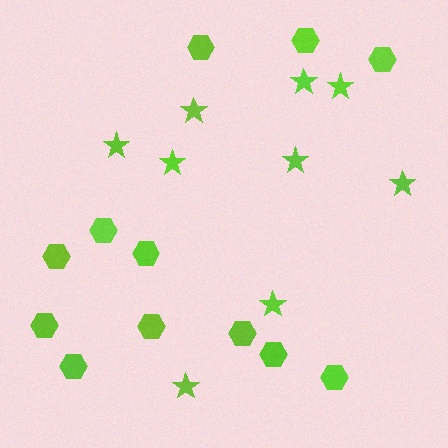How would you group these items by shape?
There are 2 groups: one group of stars (9) and one group of hexagons (12).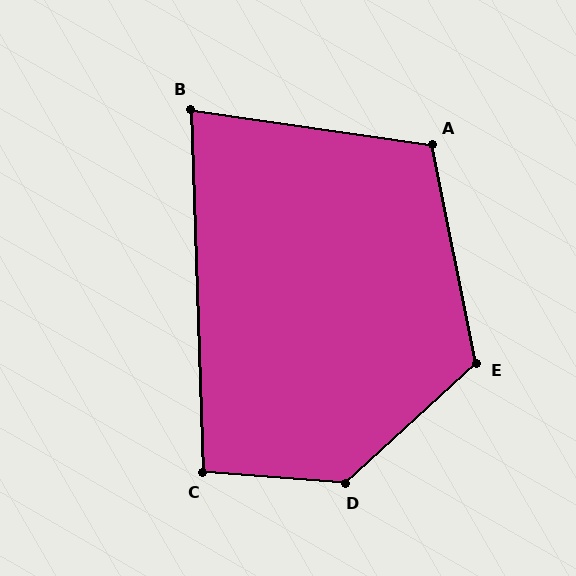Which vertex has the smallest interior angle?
B, at approximately 80 degrees.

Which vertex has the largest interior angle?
D, at approximately 133 degrees.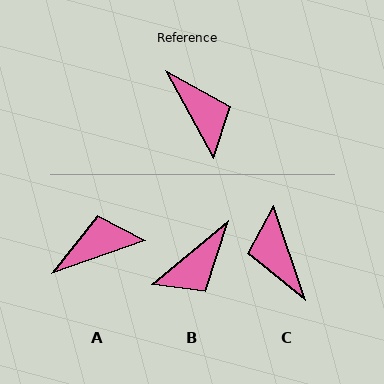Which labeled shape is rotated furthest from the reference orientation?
C, about 170 degrees away.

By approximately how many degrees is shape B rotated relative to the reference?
Approximately 79 degrees clockwise.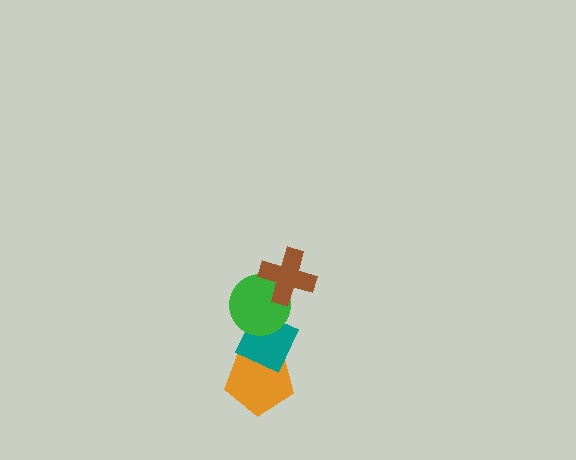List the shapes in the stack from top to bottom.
From top to bottom: the brown cross, the green circle, the teal diamond, the orange pentagon.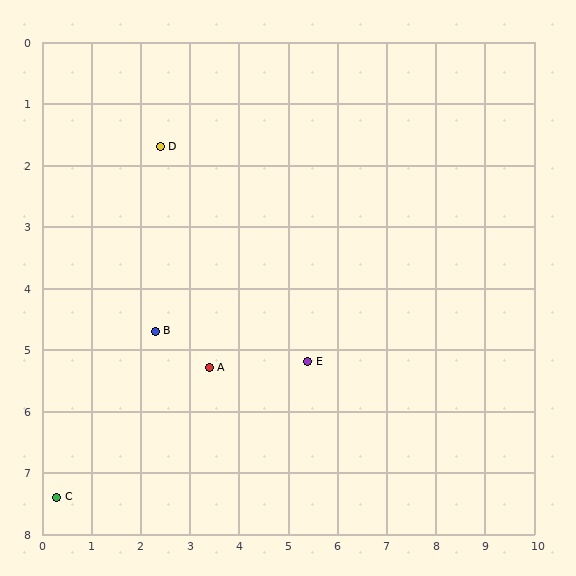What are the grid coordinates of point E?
Point E is at approximately (5.4, 5.2).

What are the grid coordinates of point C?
Point C is at approximately (0.3, 7.4).